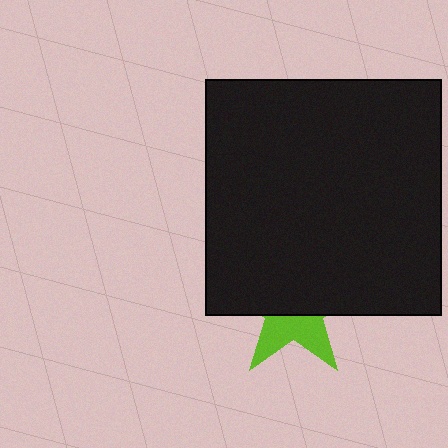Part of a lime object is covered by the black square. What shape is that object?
It is a star.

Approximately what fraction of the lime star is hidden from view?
Roughly 60% of the lime star is hidden behind the black square.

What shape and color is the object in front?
The object in front is a black square.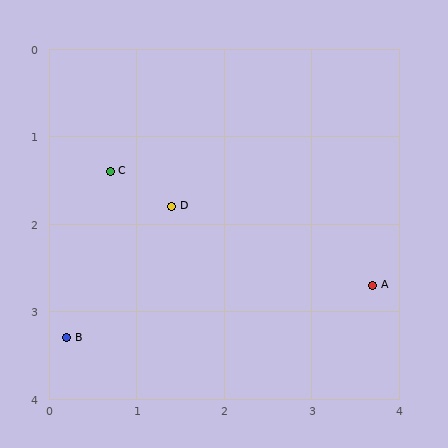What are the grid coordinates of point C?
Point C is at approximately (0.7, 1.4).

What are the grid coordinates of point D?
Point D is at approximately (1.4, 1.8).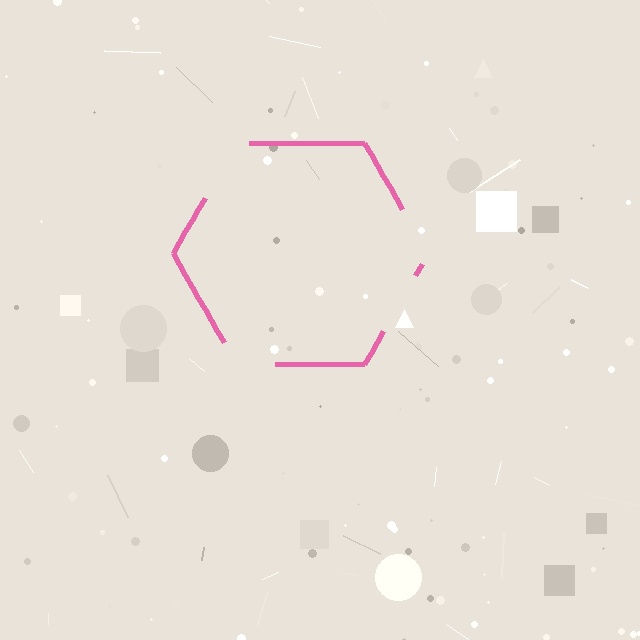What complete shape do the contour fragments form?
The contour fragments form a hexagon.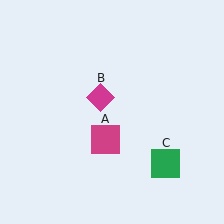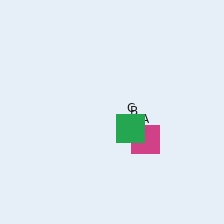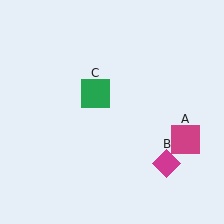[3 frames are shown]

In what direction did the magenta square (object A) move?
The magenta square (object A) moved right.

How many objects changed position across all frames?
3 objects changed position: magenta square (object A), magenta diamond (object B), green square (object C).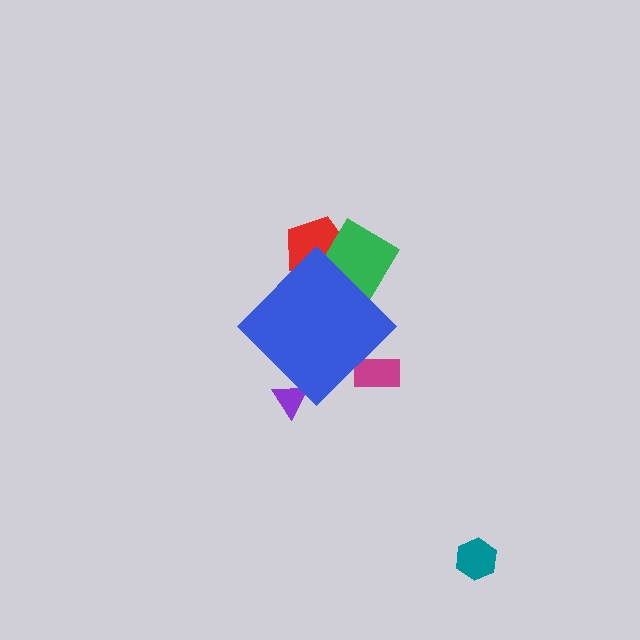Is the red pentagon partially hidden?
Yes, the red pentagon is partially hidden behind the blue diamond.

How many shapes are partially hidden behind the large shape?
4 shapes are partially hidden.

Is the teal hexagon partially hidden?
No, the teal hexagon is fully visible.